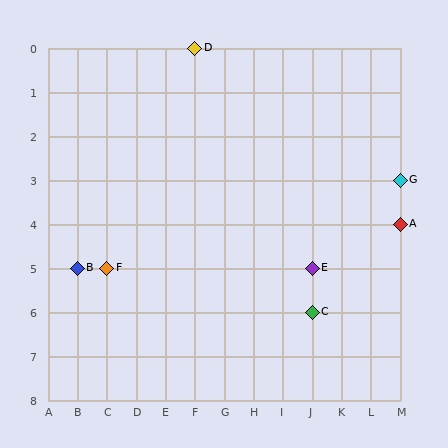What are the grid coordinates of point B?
Point B is at grid coordinates (B, 5).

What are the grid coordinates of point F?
Point F is at grid coordinates (C, 5).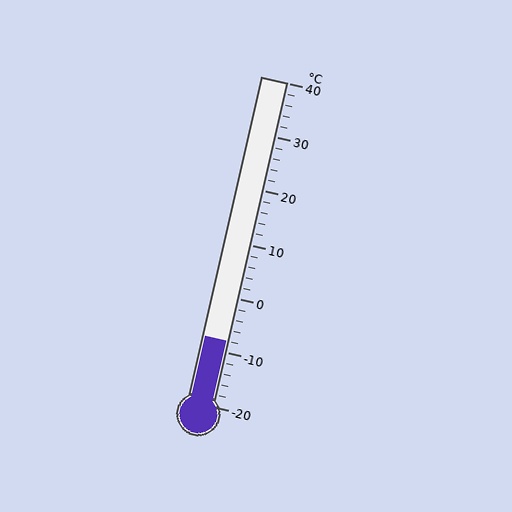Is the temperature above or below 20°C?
The temperature is below 20°C.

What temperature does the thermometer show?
The thermometer shows approximately -8°C.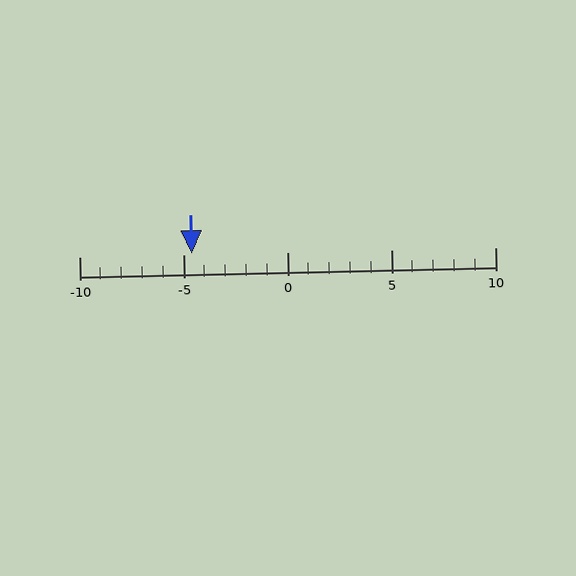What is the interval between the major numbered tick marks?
The major tick marks are spaced 5 units apart.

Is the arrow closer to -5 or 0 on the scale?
The arrow is closer to -5.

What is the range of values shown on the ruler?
The ruler shows values from -10 to 10.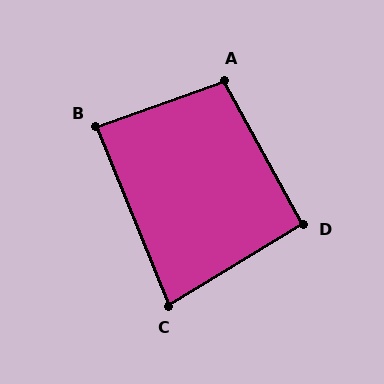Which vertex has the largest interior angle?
A, at approximately 99 degrees.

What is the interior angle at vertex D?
Approximately 92 degrees (approximately right).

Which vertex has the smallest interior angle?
C, at approximately 81 degrees.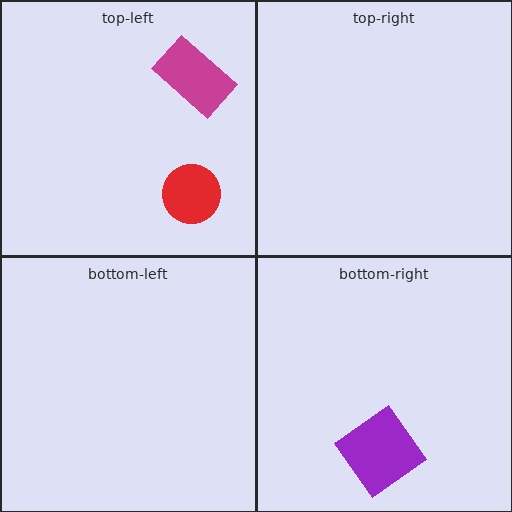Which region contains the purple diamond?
The bottom-right region.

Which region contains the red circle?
The top-left region.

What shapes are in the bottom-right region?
The purple diamond.